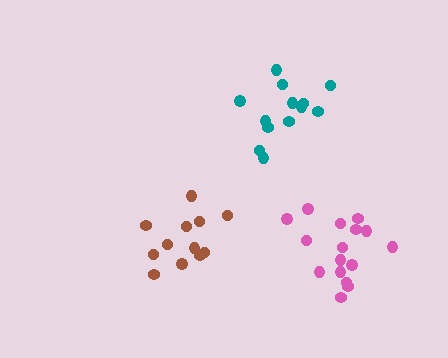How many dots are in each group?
Group 1: 12 dots, Group 2: 16 dots, Group 3: 13 dots (41 total).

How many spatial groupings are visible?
There are 3 spatial groupings.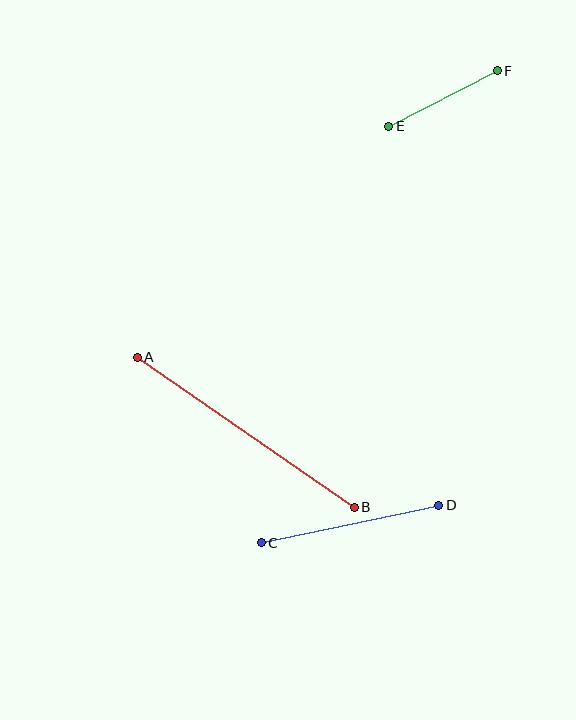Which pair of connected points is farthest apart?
Points A and B are farthest apart.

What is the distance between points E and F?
The distance is approximately 122 pixels.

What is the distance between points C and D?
The distance is approximately 182 pixels.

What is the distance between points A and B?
The distance is approximately 264 pixels.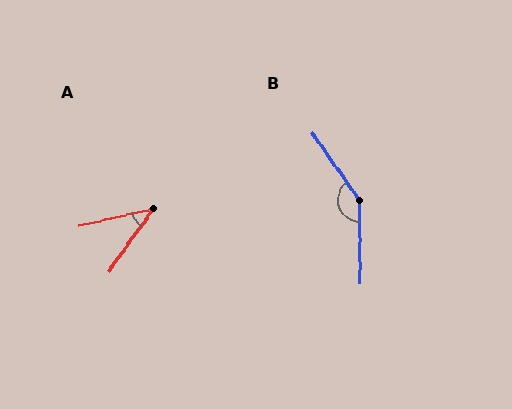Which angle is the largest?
B, at approximately 146 degrees.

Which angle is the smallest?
A, at approximately 41 degrees.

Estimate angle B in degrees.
Approximately 146 degrees.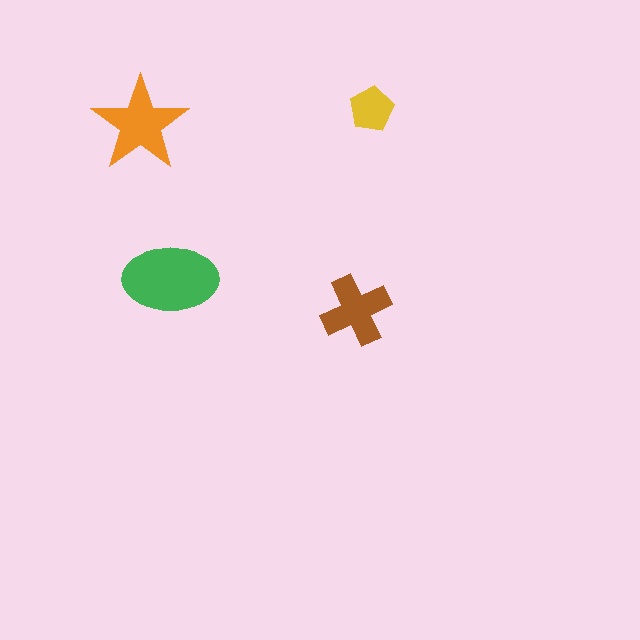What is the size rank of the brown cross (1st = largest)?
3rd.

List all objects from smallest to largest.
The yellow pentagon, the brown cross, the orange star, the green ellipse.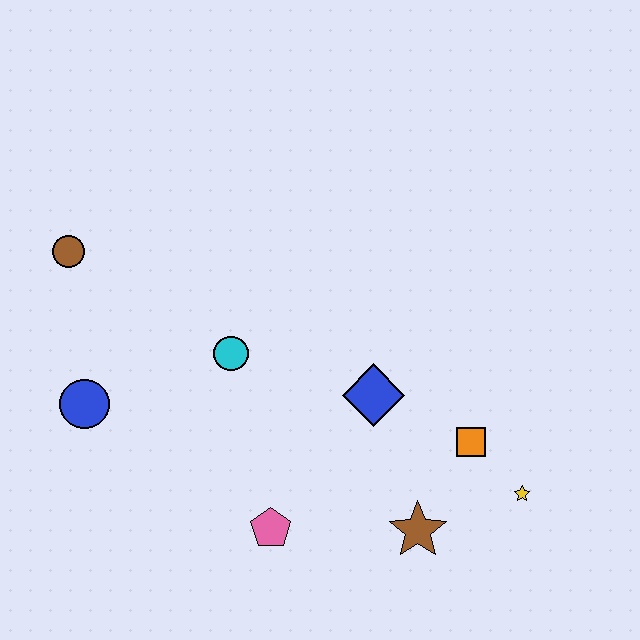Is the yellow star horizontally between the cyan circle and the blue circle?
No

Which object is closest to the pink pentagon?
The brown star is closest to the pink pentagon.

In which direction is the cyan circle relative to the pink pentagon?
The cyan circle is above the pink pentagon.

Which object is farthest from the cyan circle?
The yellow star is farthest from the cyan circle.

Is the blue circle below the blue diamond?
Yes